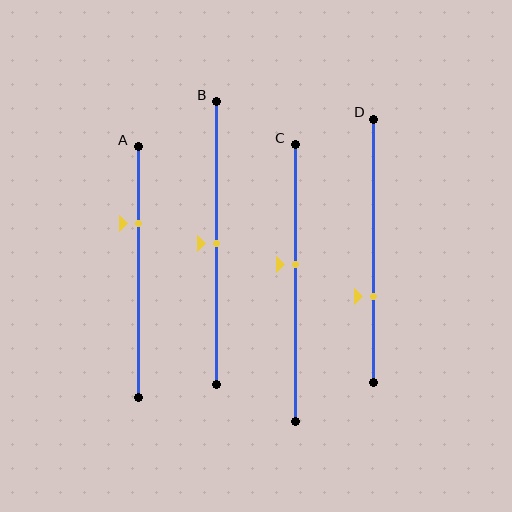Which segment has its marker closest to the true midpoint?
Segment B has its marker closest to the true midpoint.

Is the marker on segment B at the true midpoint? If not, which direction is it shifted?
Yes, the marker on segment B is at the true midpoint.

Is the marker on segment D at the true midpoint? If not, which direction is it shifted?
No, the marker on segment D is shifted downward by about 17% of the segment length.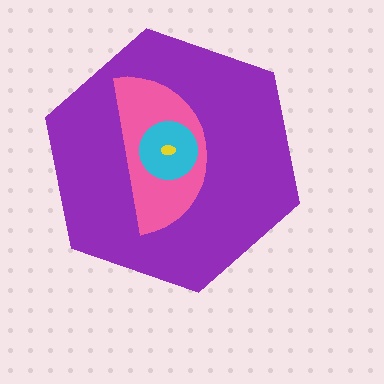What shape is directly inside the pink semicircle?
The cyan circle.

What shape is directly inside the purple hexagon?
The pink semicircle.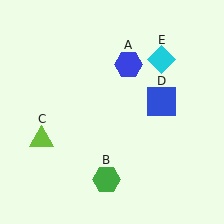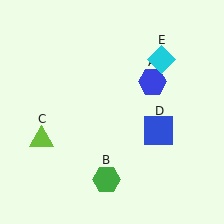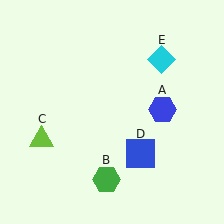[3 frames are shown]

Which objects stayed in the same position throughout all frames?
Green hexagon (object B) and lime triangle (object C) and cyan diamond (object E) remained stationary.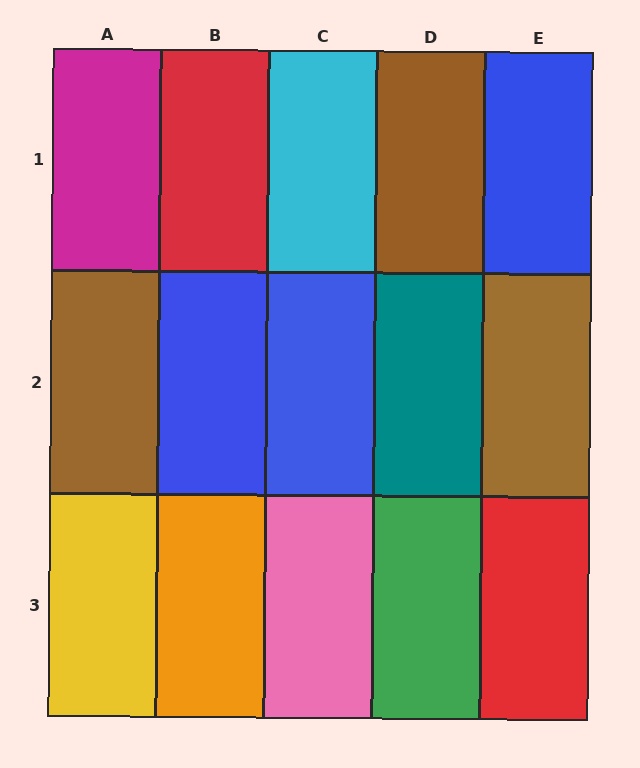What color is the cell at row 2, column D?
Teal.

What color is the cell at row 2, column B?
Blue.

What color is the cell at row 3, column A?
Yellow.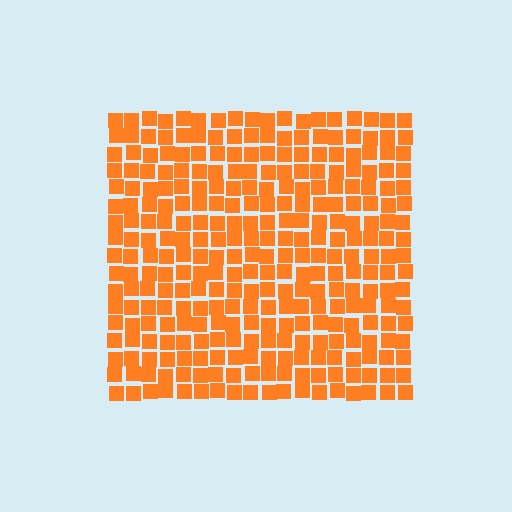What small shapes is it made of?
It is made of small squares.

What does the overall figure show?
The overall figure shows a square.